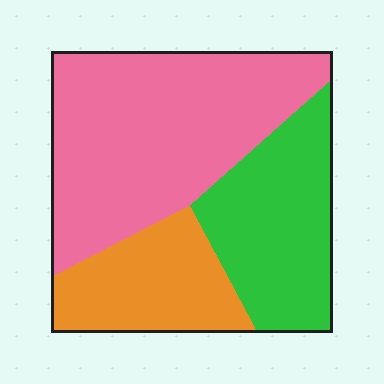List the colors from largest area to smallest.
From largest to smallest: pink, green, orange.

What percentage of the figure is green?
Green takes up about one quarter (1/4) of the figure.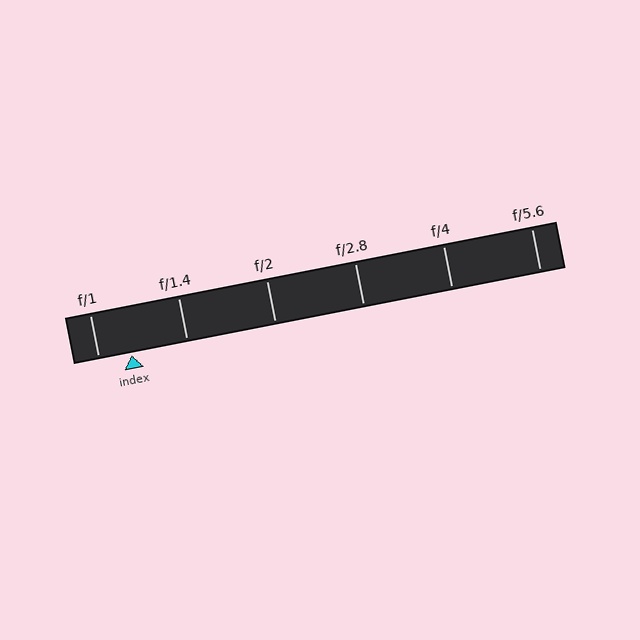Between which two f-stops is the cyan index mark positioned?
The index mark is between f/1 and f/1.4.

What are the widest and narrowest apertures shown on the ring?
The widest aperture shown is f/1 and the narrowest is f/5.6.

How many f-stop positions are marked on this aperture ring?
There are 6 f-stop positions marked.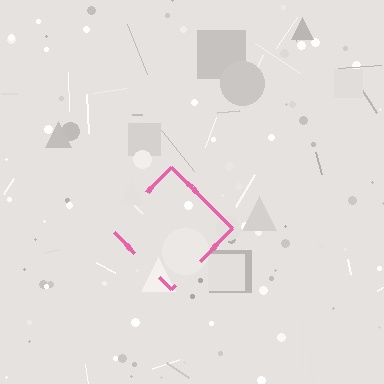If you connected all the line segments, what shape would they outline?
They would outline a diamond.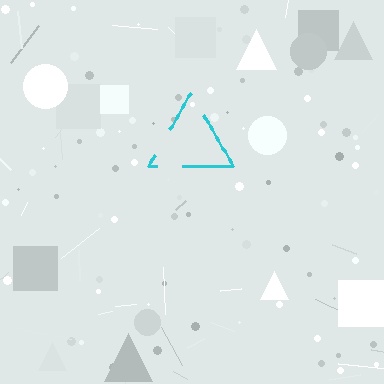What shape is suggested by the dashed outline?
The dashed outline suggests a triangle.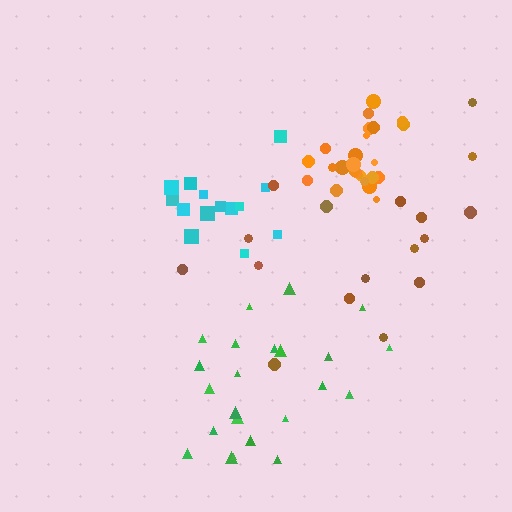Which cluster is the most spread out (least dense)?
Brown.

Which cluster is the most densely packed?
Orange.